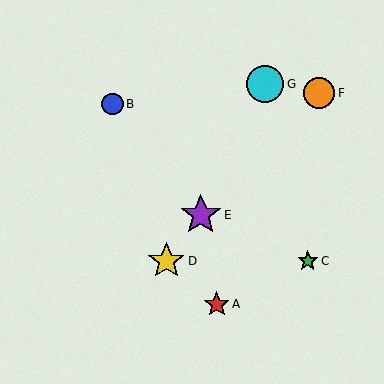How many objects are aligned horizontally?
2 objects (C, D) are aligned horizontally.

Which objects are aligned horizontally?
Objects C, D are aligned horizontally.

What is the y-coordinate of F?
Object F is at y≈93.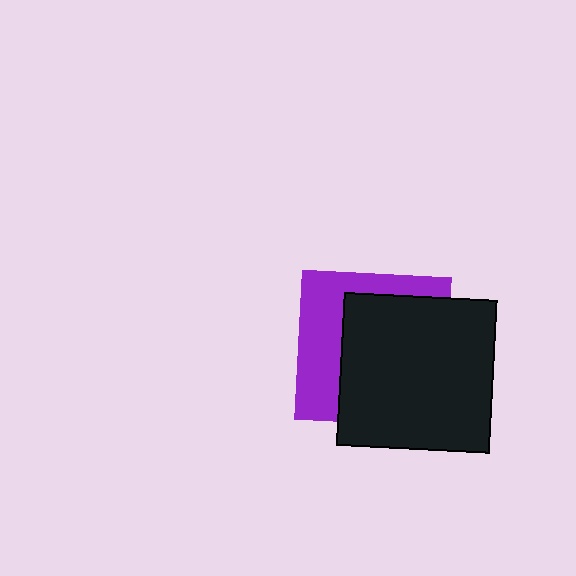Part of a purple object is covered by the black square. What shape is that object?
It is a square.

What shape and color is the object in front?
The object in front is a black square.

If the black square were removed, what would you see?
You would see the complete purple square.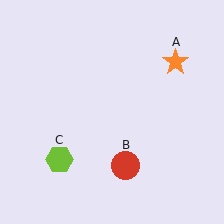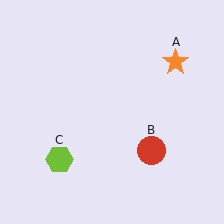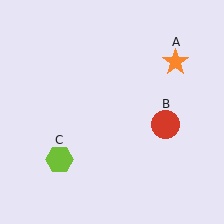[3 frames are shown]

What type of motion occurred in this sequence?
The red circle (object B) rotated counterclockwise around the center of the scene.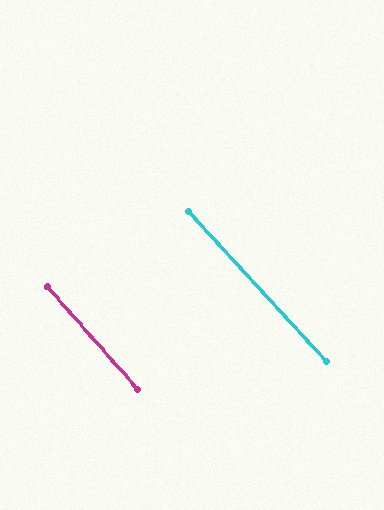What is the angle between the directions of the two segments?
Approximately 1 degree.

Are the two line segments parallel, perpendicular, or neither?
Parallel — their directions differ by only 1.2°.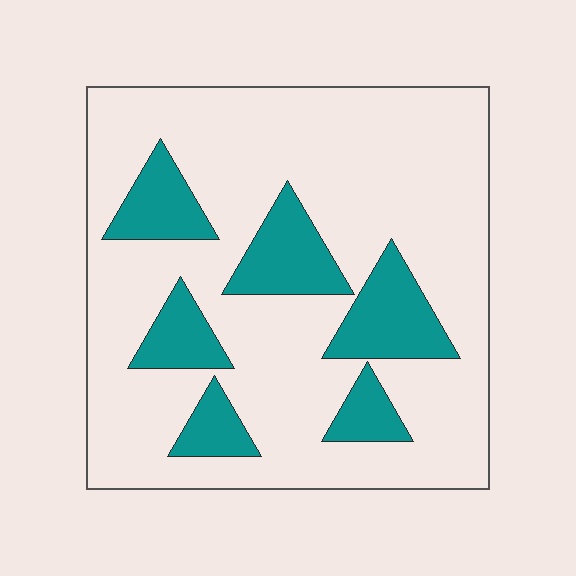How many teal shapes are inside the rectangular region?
6.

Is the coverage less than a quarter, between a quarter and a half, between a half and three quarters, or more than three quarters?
Less than a quarter.